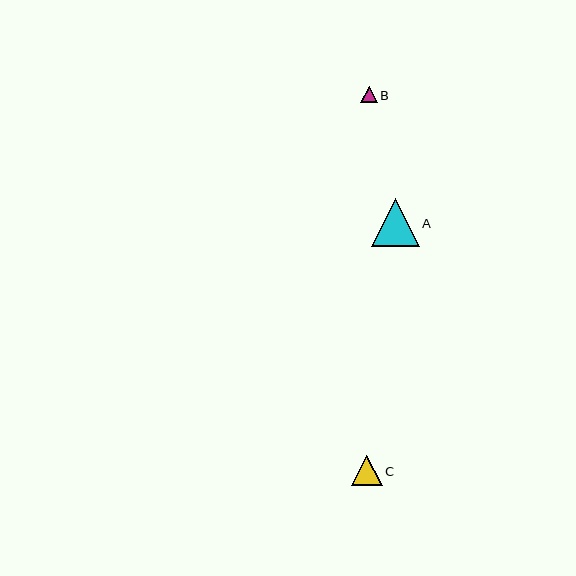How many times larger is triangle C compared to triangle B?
Triangle C is approximately 1.9 times the size of triangle B.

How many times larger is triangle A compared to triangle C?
Triangle A is approximately 1.6 times the size of triangle C.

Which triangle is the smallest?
Triangle B is the smallest with a size of approximately 16 pixels.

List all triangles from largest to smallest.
From largest to smallest: A, C, B.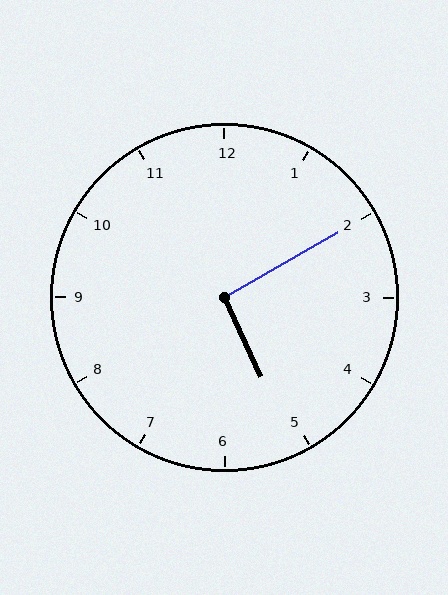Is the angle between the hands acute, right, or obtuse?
It is right.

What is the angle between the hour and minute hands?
Approximately 95 degrees.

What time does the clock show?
5:10.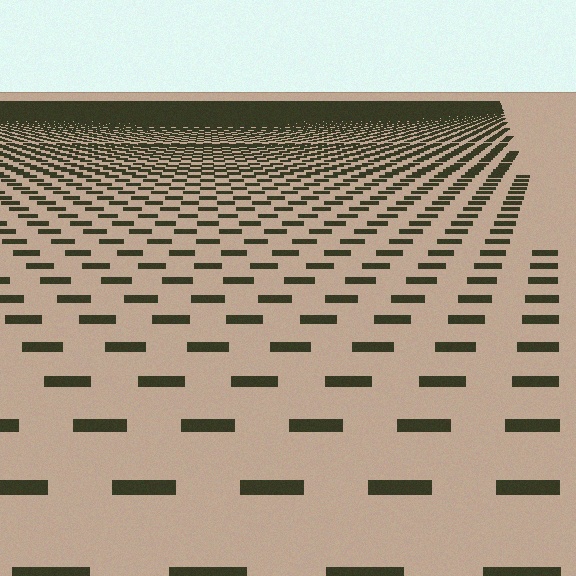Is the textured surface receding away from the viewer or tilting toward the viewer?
The surface is receding away from the viewer. Texture elements get smaller and denser toward the top.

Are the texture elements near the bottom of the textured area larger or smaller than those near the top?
Larger. Near the bottom, elements are closer to the viewer and appear at a bigger on-screen size.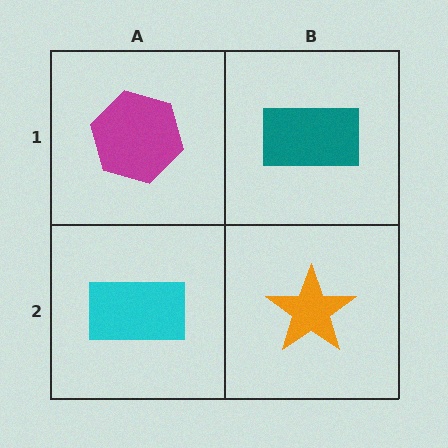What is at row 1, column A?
A magenta hexagon.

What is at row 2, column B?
An orange star.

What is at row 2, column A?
A cyan rectangle.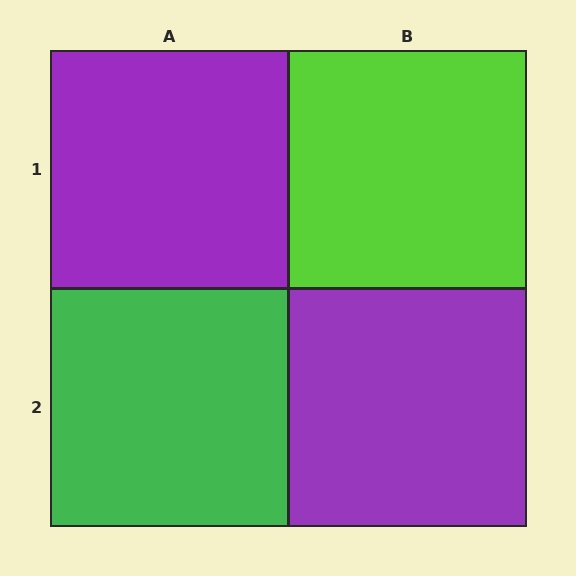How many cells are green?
1 cell is green.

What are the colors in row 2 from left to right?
Green, purple.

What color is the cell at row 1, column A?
Purple.